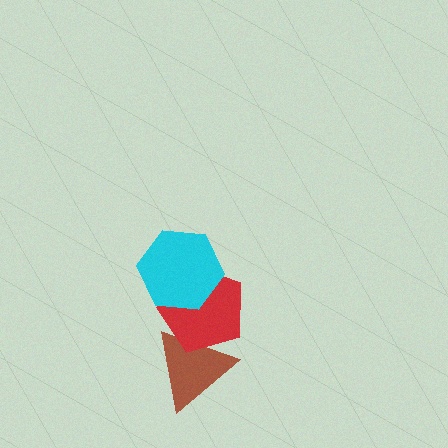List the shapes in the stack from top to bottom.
From top to bottom: the cyan hexagon, the red pentagon, the brown triangle.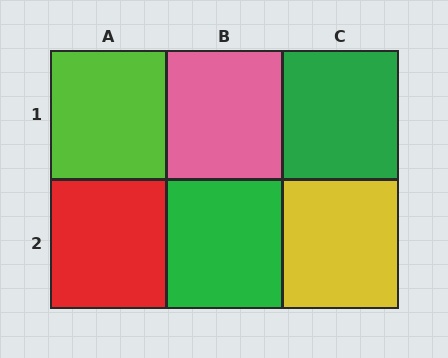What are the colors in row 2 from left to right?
Red, green, yellow.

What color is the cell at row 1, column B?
Pink.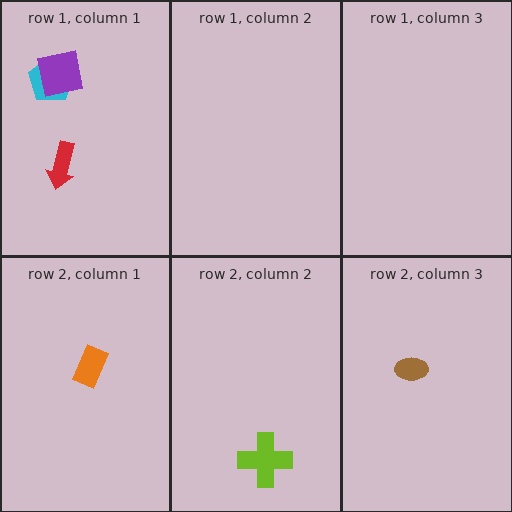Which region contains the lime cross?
The row 2, column 2 region.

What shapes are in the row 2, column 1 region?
The orange rectangle.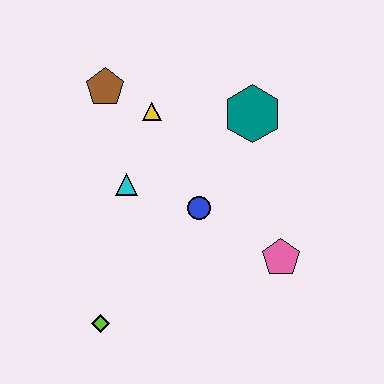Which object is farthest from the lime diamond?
The teal hexagon is farthest from the lime diamond.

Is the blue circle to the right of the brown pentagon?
Yes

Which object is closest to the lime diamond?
The cyan triangle is closest to the lime diamond.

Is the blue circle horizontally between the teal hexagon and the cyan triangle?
Yes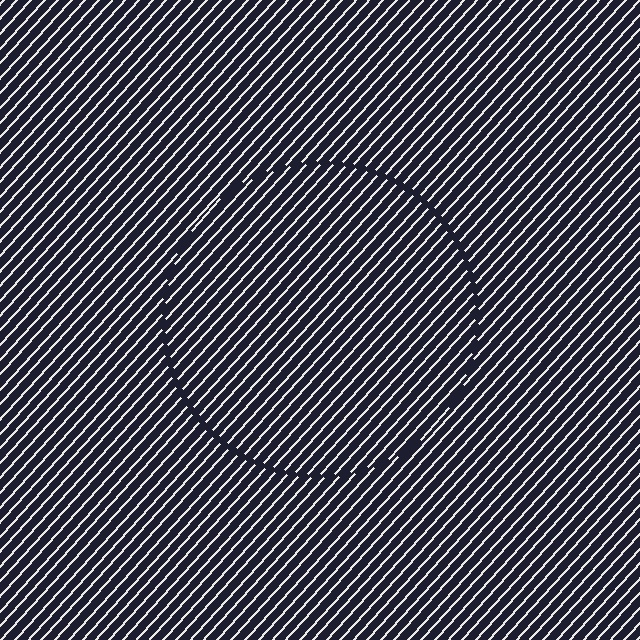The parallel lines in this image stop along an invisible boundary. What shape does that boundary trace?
An illusory circle. The interior of the shape contains the same grating, shifted by half a period — the contour is defined by the phase discontinuity where line-ends from the inner and outer gratings abut.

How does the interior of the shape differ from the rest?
The interior of the shape contains the same grating, shifted by half a period — the contour is defined by the phase discontinuity where line-ends from the inner and outer gratings abut.